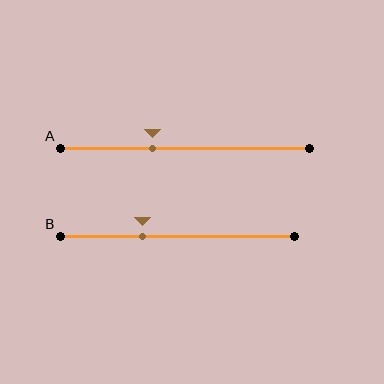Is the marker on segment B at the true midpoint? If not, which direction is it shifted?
No, the marker on segment B is shifted to the left by about 15% of the segment length.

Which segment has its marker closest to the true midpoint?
Segment A has its marker closest to the true midpoint.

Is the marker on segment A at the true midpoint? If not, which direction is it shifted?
No, the marker on segment A is shifted to the left by about 13% of the segment length.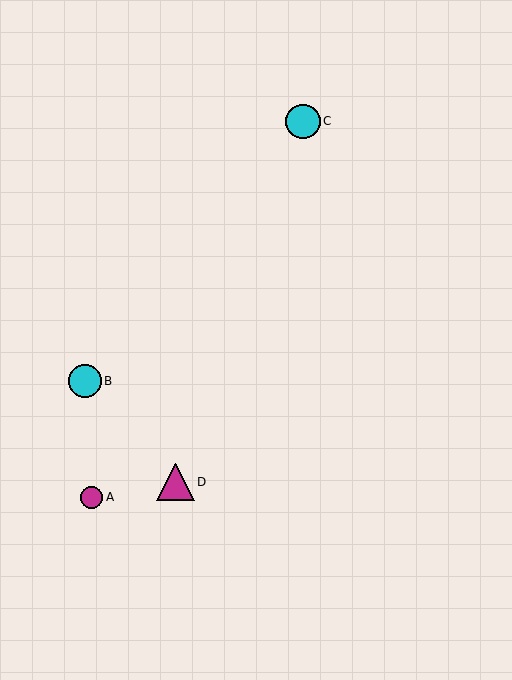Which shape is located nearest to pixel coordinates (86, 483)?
The magenta circle (labeled A) at (92, 497) is nearest to that location.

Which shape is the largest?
The magenta triangle (labeled D) is the largest.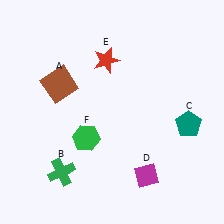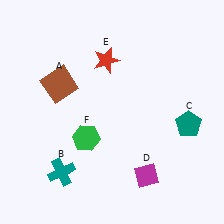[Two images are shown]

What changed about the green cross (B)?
In Image 1, B is green. In Image 2, it changed to teal.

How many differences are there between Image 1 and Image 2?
There is 1 difference between the two images.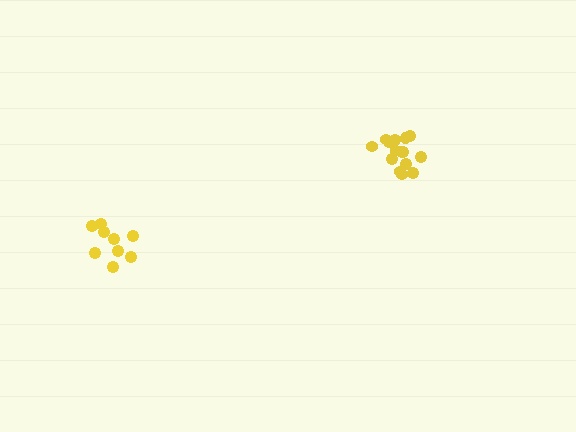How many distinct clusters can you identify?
There are 2 distinct clusters.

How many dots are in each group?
Group 1: 15 dots, Group 2: 9 dots (24 total).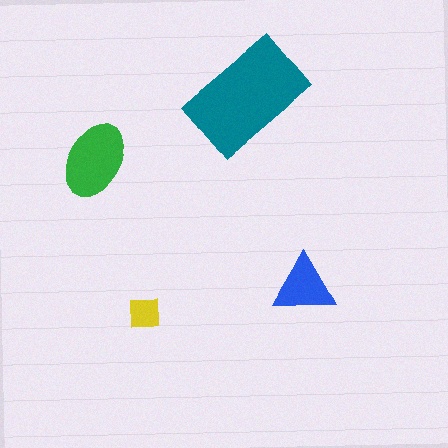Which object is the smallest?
The yellow square.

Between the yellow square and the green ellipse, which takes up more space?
The green ellipse.